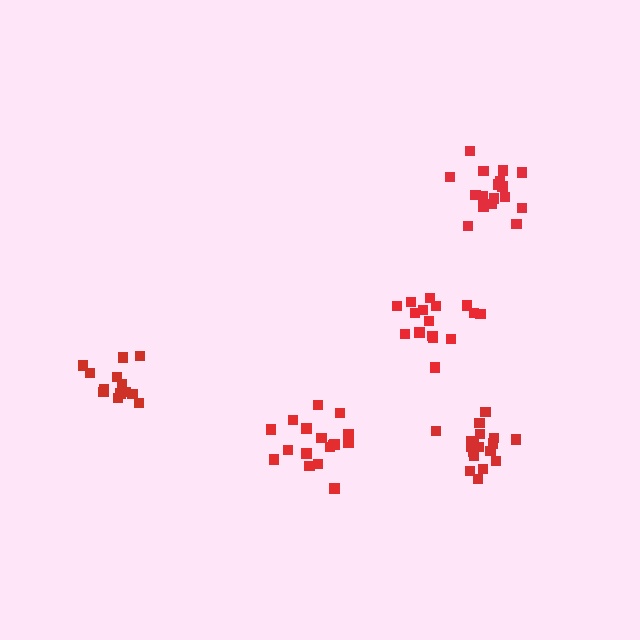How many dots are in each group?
Group 1: 17 dots, Group 2: 13 dots, Group 3: 18 dots, Group 4: 17 dots, Group 5: 16 dots (81 total).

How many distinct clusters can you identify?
There are 5 distinct clusters.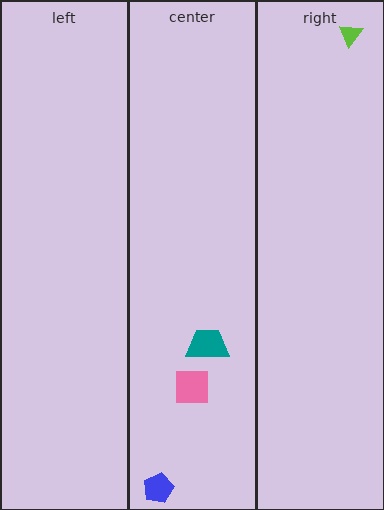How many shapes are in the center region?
3.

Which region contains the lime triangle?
The right region.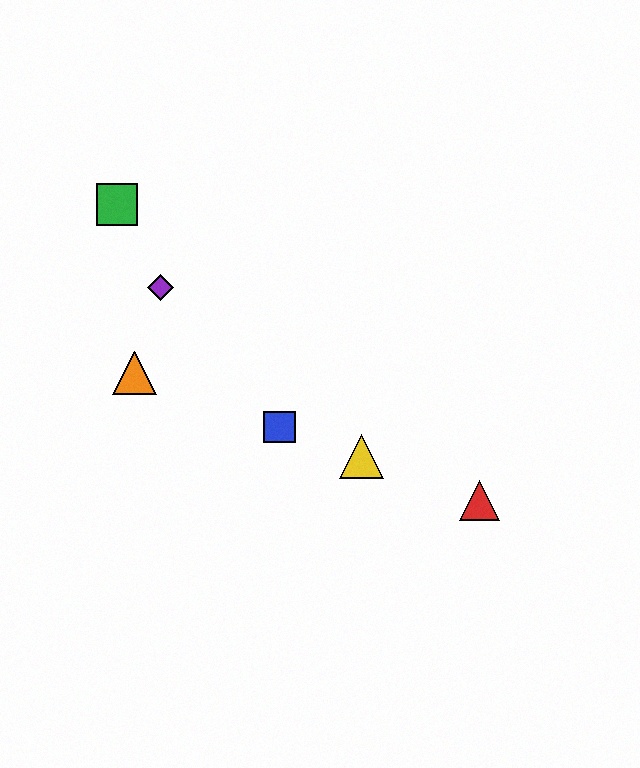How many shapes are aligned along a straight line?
4 shapes (the red triangle, the blue square, the yellow triangle, the orange triangle) are aligned along a straight line.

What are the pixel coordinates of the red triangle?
The red triangle is at (480, 501).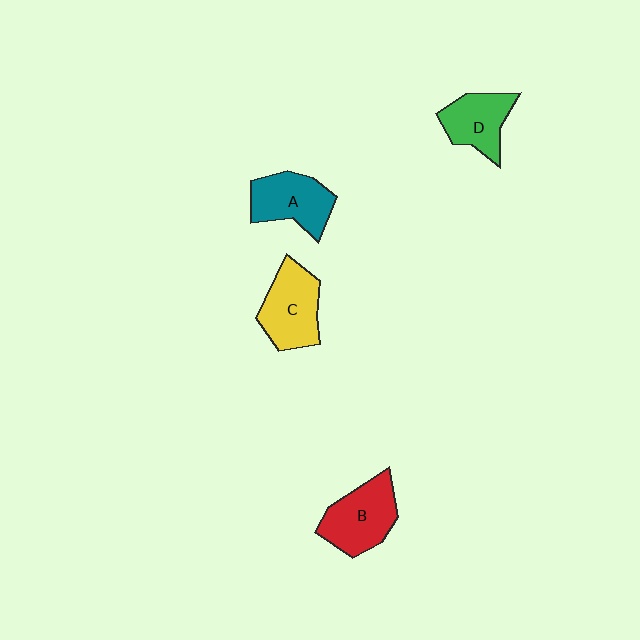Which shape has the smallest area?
Shape D (green).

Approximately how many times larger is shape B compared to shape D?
Approximately 1.2 times.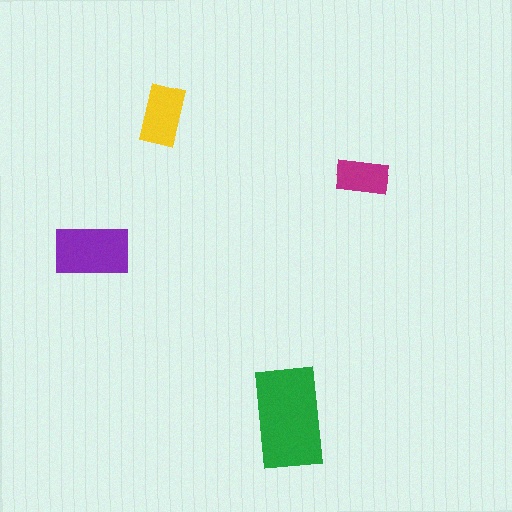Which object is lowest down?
The green rectangle is bottommost.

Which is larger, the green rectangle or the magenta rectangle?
The green one.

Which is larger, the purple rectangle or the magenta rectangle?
The purple one.